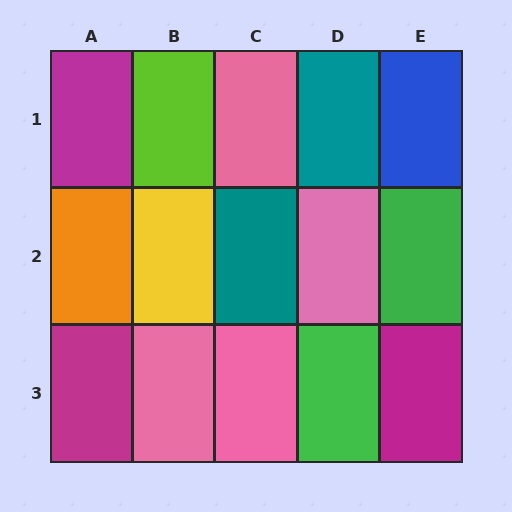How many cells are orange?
1 cell is orange.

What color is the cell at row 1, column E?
Blue.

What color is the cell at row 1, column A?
Magenta.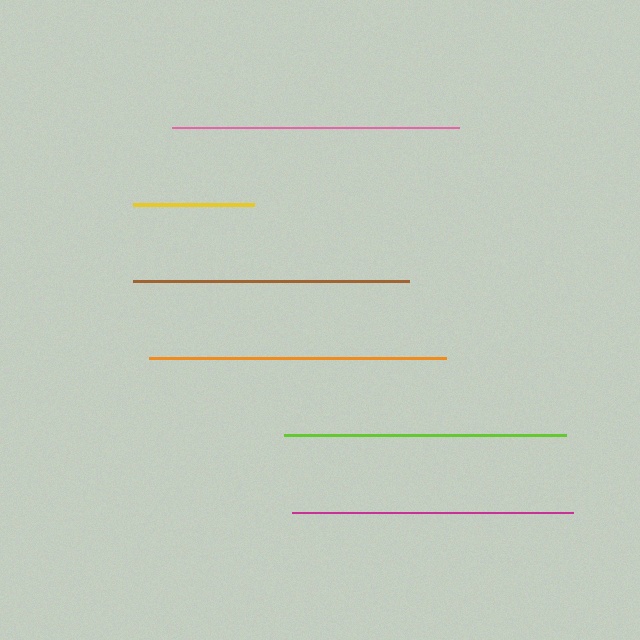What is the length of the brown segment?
The brown segment is approximately 276 pixels long.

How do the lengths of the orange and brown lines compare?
The orange and brown lines are approximately the same length.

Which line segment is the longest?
The orange line is the longest at approximately 297 pixels.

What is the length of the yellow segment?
The yellow segment is approximately 120 pixels long.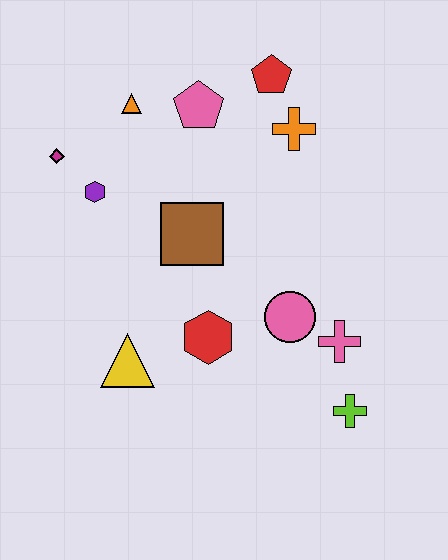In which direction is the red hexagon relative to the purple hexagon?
The red hexagon is below the purple hexagon.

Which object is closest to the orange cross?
The red pentagon is closest to the orange cross.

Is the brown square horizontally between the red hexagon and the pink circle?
No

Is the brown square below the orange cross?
Yes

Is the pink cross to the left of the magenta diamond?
No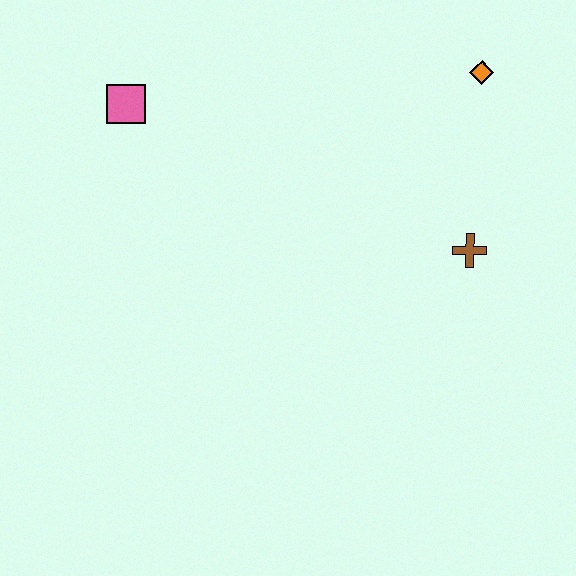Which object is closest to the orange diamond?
The brown cross is closest to the orange diamond.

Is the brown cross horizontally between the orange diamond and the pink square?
Yes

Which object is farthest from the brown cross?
The pink square is farthest from the brown cross.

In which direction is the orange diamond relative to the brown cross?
The orange diamond is above the brown cross.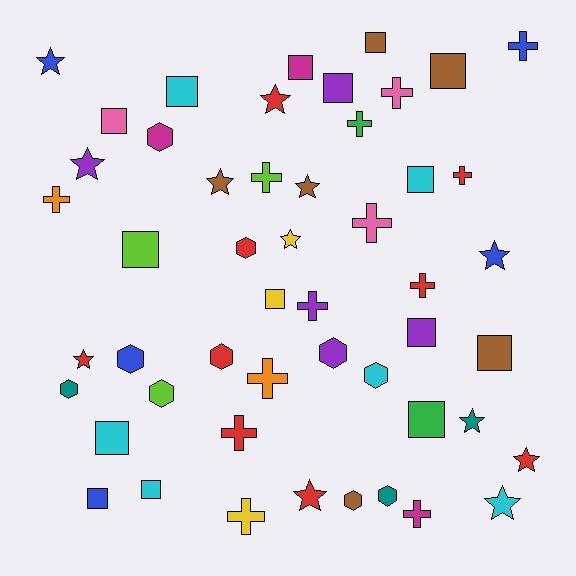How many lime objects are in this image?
There are 3 lime objects.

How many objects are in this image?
There are 50 objects.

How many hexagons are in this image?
There are 10 hexagons.